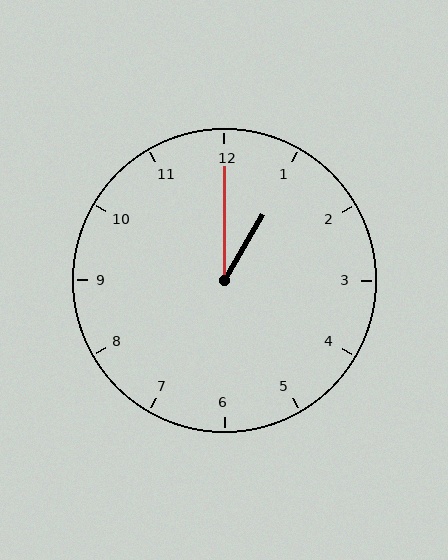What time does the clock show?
1:00.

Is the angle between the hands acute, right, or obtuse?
It is acute.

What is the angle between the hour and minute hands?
Approximately 30 degrees.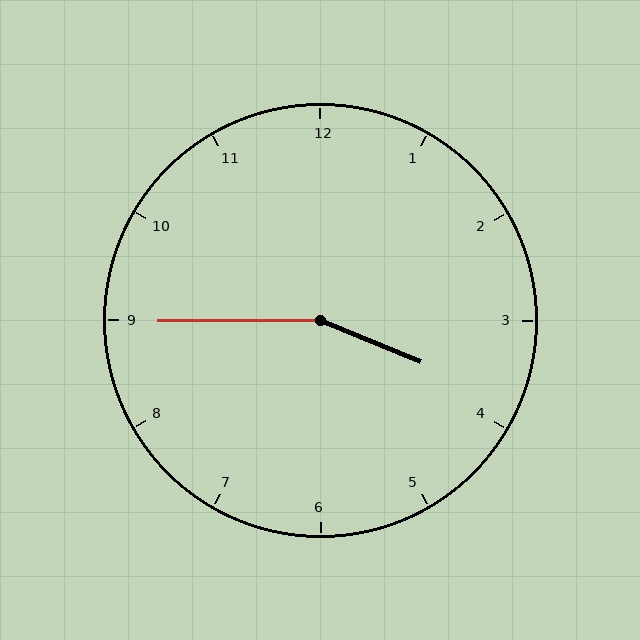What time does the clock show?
3:45.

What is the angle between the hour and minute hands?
Approximately 158 degrees.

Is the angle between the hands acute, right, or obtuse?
It is obtuse.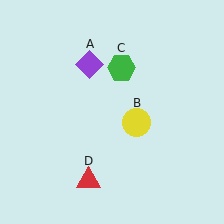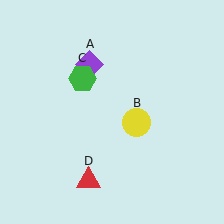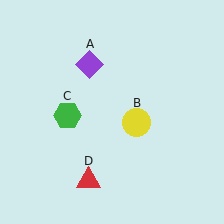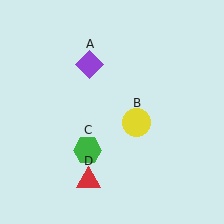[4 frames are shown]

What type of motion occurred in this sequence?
The green hexagon (object C) rotated counterclockwise around the center of the scene.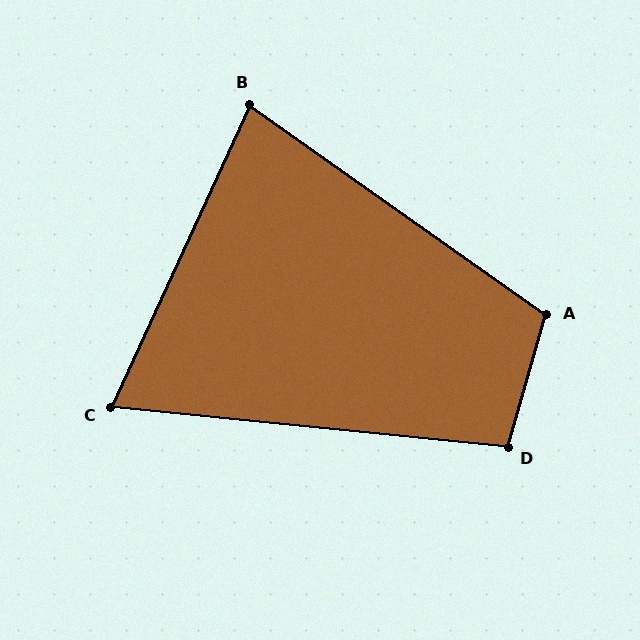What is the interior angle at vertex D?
Approximately 101 degrees (obtuse).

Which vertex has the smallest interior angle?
C, at approximately 71 degrees.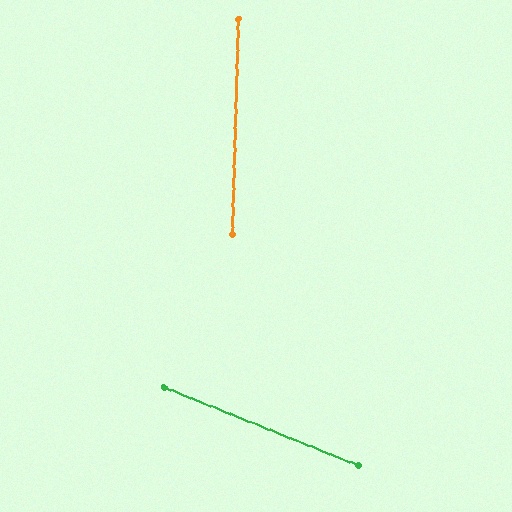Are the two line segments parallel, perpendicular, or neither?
Neither parallel nor perpendicular — they differ by about 70°.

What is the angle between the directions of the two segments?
Approximately 70 degrees.